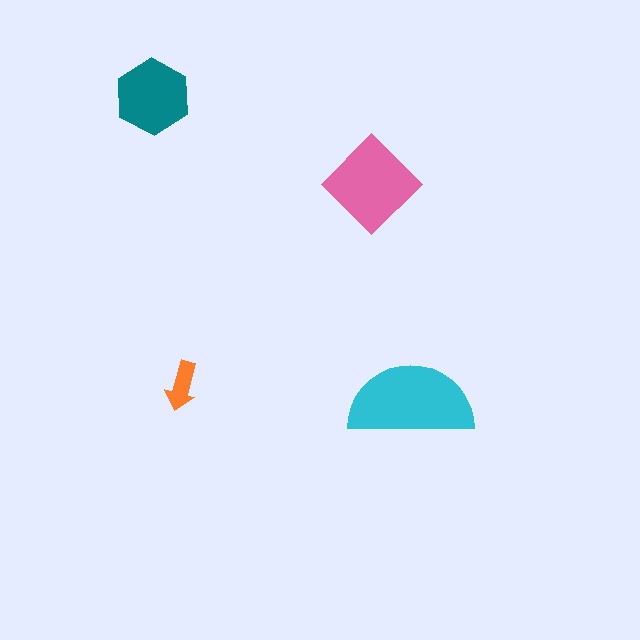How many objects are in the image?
There are 4 objects in the image.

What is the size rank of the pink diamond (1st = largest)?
2nd.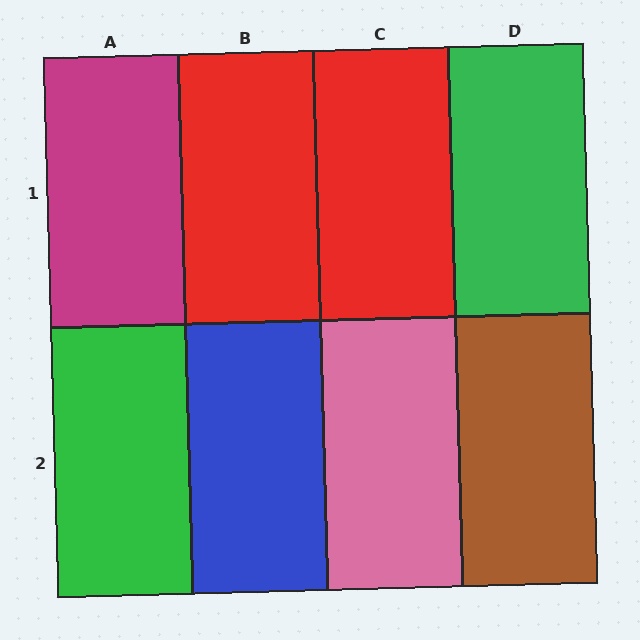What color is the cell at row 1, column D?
Green.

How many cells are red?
2 cells are red.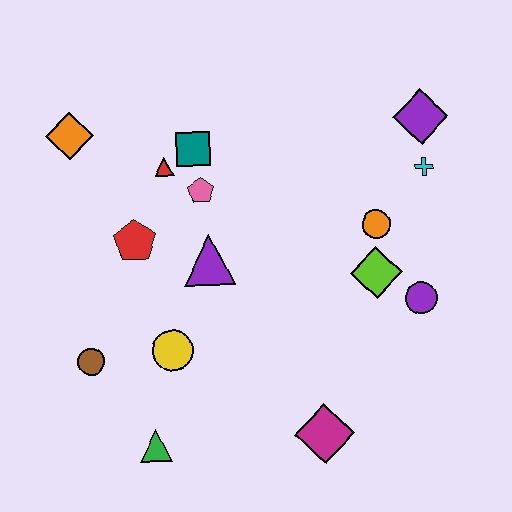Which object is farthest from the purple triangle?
The purple diamond is farthest from the purple triangle.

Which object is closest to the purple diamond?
The cyan cross is closest to the purple diamond.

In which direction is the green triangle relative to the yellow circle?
The green triangle is below the yellow circle.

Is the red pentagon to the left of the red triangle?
Yes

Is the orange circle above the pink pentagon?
No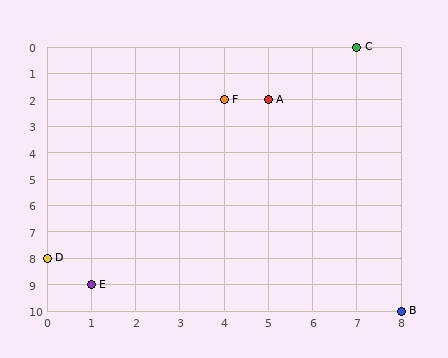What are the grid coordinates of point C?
Point C is at grid coordinates (7, 0).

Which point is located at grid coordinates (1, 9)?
Point E is at (1, 9).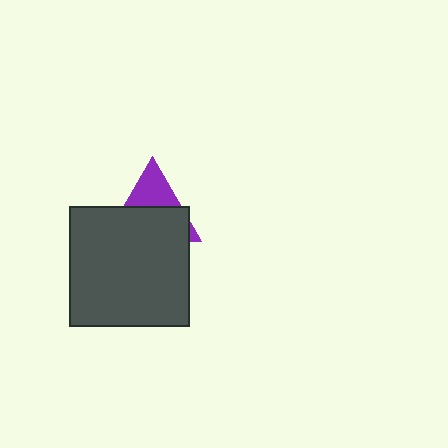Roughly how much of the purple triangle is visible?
A small part of it is visible (roughly 37%).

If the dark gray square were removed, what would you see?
You would see the complete purple triangle.